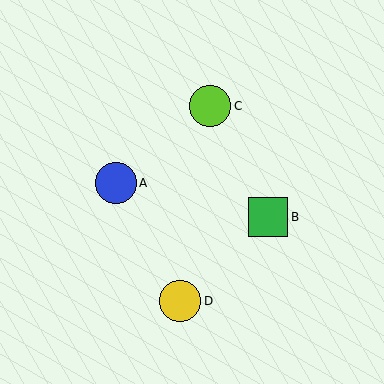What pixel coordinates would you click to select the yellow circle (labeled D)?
Click at (180, 301) to select the yellow circle D.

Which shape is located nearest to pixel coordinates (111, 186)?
The blue circle (labeled A) at (116, 183) is nearest to that location.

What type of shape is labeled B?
Shape B is a green square.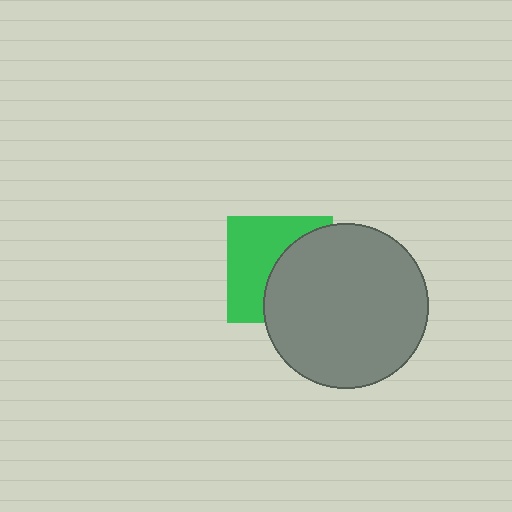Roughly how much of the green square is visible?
About half of it is visible (roughly 51%).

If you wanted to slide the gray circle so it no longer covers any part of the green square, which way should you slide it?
Slide it right — that is the most direct way to separate the two shapes.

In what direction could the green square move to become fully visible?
The green square could move left. That would shift it out from behind the gray circle entirely.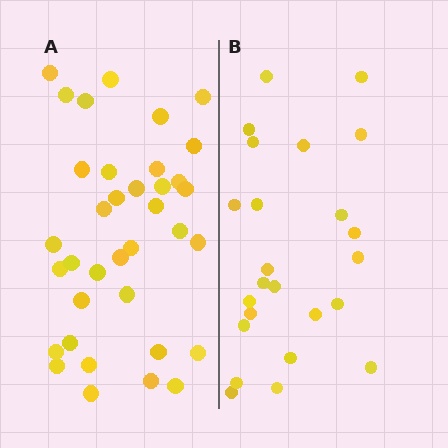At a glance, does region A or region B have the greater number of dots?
Region A (the left region) has more dots.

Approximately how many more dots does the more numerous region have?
Region A has roughly 12 or so more dots than region B.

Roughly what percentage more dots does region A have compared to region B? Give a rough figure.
About 50% more.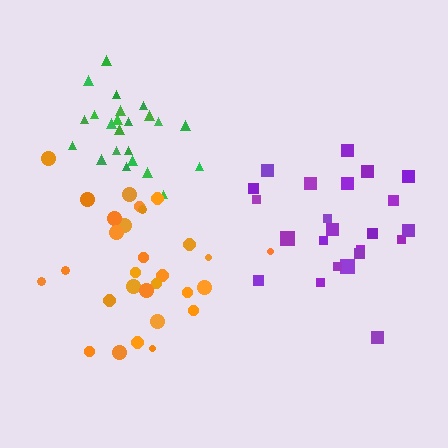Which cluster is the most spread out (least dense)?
Purple.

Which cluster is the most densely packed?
Green.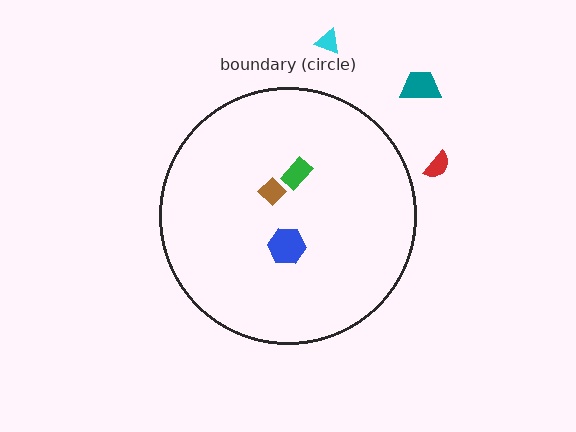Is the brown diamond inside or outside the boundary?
Inside.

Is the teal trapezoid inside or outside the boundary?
Outside.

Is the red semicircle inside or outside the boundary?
Outside.